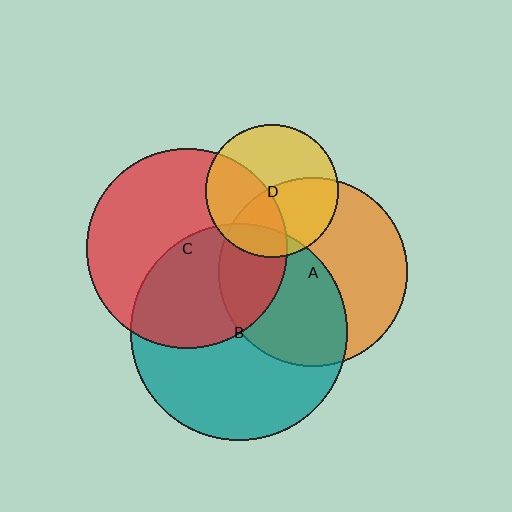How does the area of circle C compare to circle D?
Approximately 2.3 times.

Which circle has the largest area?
Circle B (teal).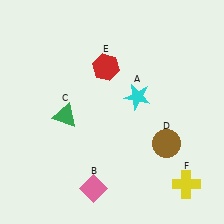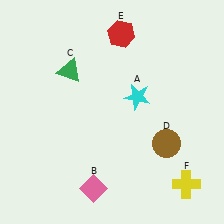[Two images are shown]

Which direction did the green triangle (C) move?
The green triangle (C) moved up.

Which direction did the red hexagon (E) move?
The red hexagon (E) moved up.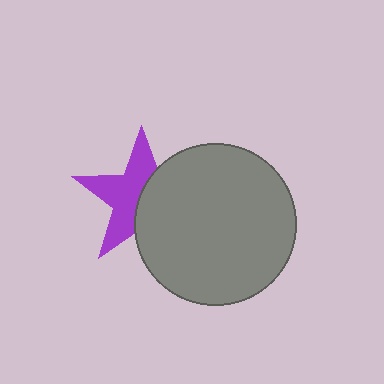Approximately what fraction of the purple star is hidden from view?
Roughly 46% of the purple star is hidden behind the gray circle.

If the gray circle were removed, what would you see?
You would see the complete purple star.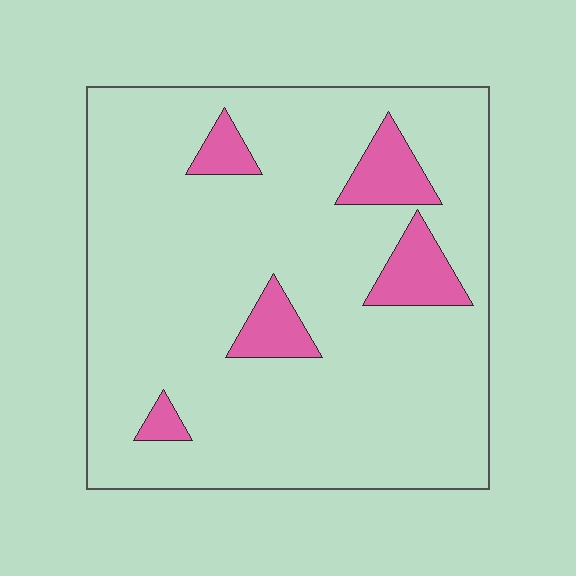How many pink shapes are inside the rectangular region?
5.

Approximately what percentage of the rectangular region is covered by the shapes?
Approximately 10%.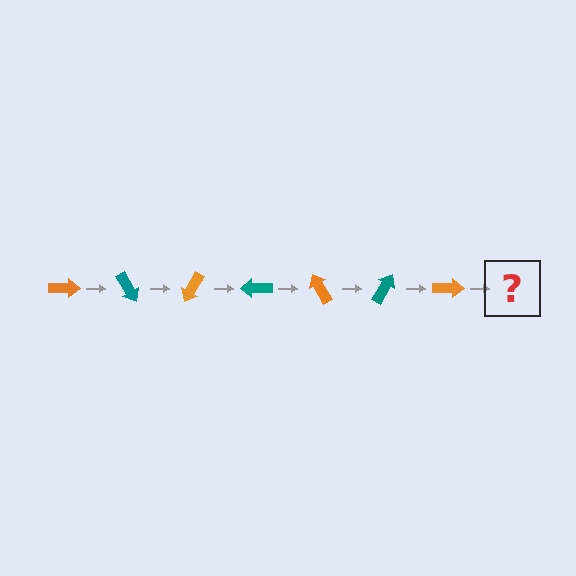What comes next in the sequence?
The next element should be a teal arrow, rotated 420 degrees from the start.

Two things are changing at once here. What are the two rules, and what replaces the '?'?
The two rules are that it rotates 60 degrees each step and the color cycles through orange and teal. The '?' should be a teal arrow, rotated 420 degrees from the start.